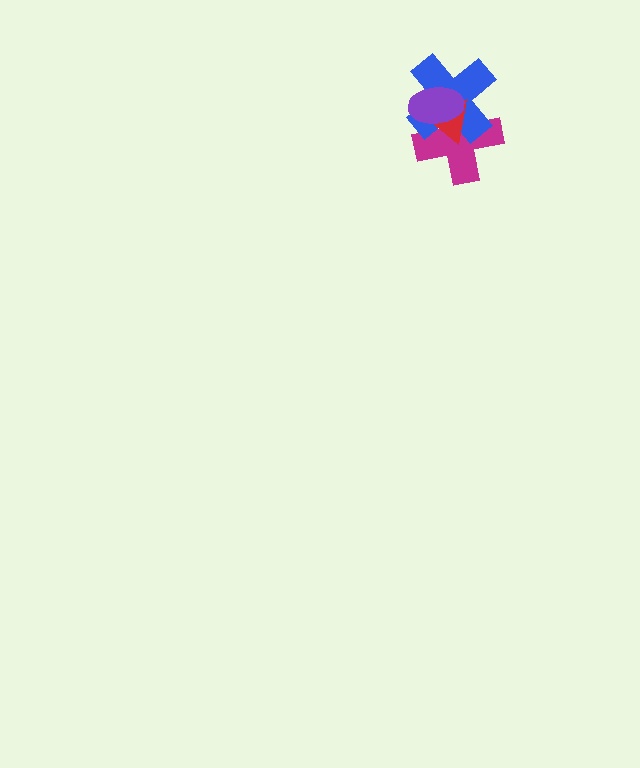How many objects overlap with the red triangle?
3 objects overlap with the red triangle.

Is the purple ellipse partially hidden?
No, no other shape covers it.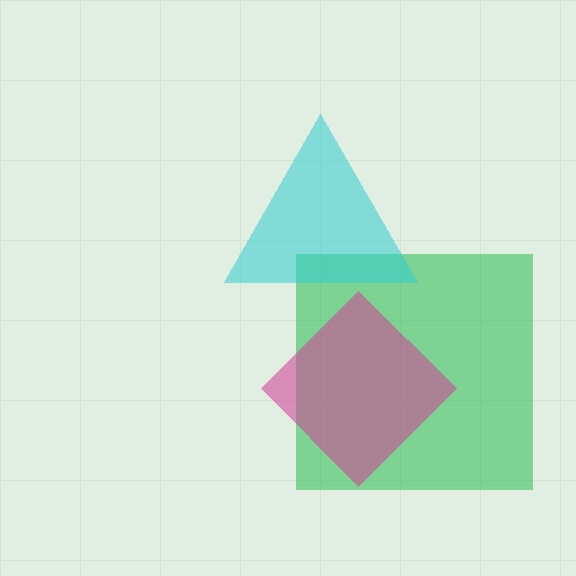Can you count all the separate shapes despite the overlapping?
Yes, there are 3 separate shapes.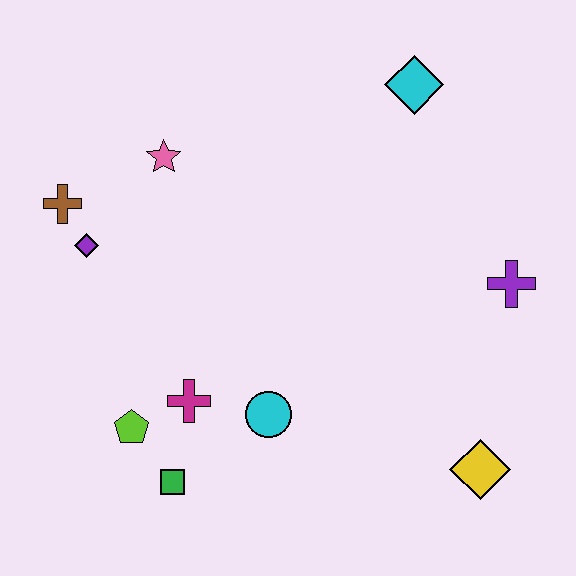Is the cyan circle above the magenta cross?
No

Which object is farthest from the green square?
The cyan diamond is farthest from the green square.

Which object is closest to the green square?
The lime pentagon is closest to the green square.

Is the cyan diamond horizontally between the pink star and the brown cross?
No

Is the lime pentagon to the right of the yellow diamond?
No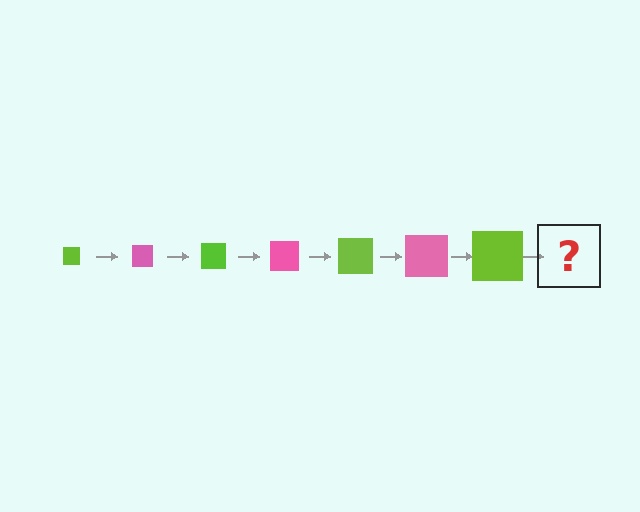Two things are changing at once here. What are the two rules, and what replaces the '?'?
The two rules are that the square grows larger each step and the color cycles through lime and pink. The '?' should be a pink square, larger than the previous one.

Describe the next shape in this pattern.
It should be a pink square, larger than the previous one.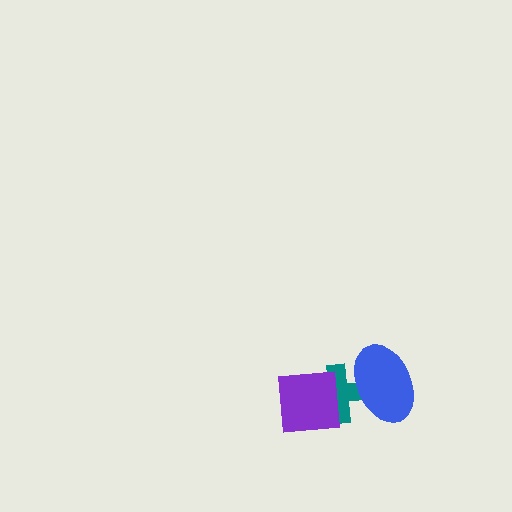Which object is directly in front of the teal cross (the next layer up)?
The blue ellipse is directly in front of the teal cross.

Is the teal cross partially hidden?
Yes, it is partially covered by another shape.